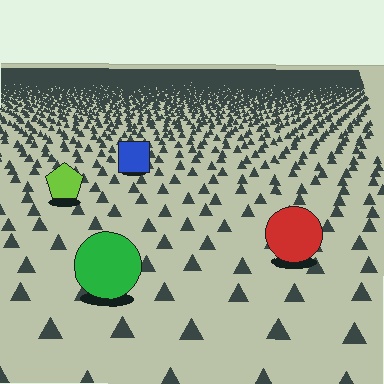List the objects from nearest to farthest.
From nearest to farthest: the green circle, the red circle, the lime pentagon, the blue square.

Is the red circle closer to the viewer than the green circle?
No. The green circle is closer — you can tell from the texture gradient: the ground texture is coarser near it.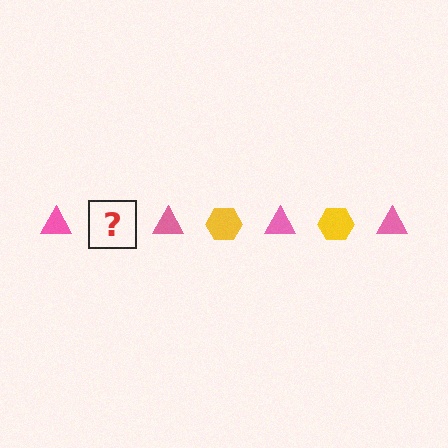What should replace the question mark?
The question mark should be replaced with a yellow hexagon.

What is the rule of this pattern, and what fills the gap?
The rule is that the pattern alternates between pink triangle and yellow hexagon. The gap should be filled with a yellow hexagon.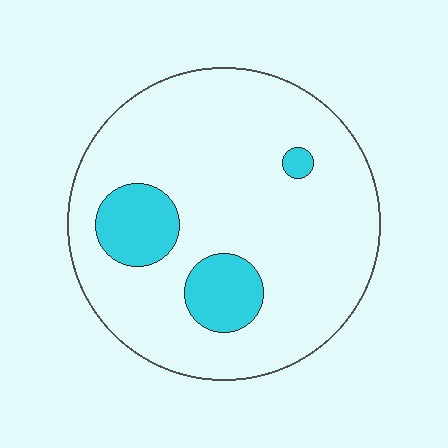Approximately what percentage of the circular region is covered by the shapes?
Approximately 15%.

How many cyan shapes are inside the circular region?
3.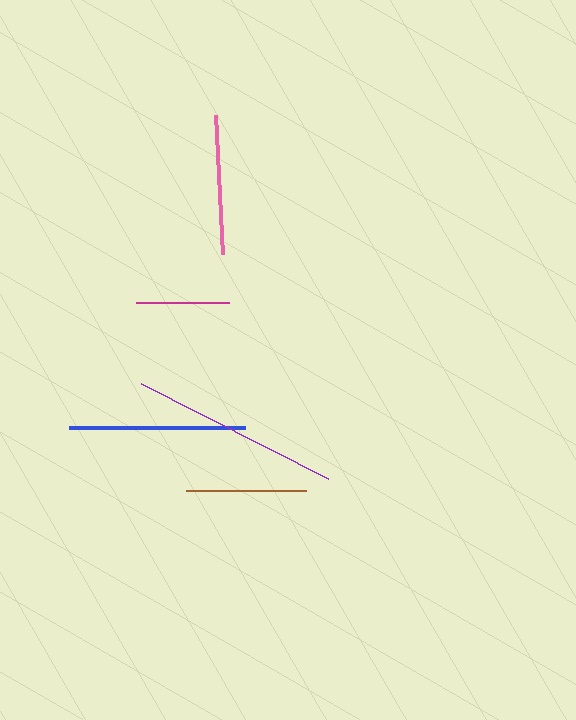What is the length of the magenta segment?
The magenta segment is approximately 93 pixels long.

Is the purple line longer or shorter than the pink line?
The purple line is longer than the pink line.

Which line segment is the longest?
The purple line is the longest at approximately 210 pixels.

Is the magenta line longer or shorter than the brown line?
The brown line is longer than the magenta line.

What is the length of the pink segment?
The pink segment is approximately 139 pixels long.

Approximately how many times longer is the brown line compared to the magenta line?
The brown line is approximately 1.3 times the length of the magenta line.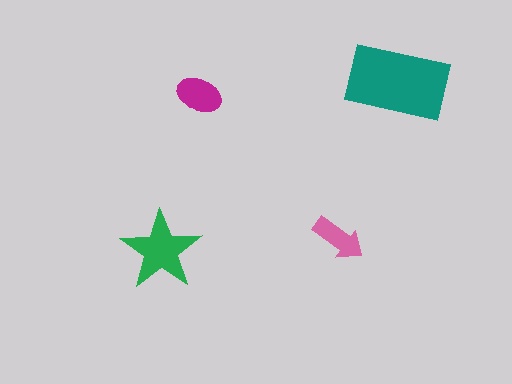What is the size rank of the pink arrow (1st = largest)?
4th.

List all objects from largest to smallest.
The teal rectangle, the green star, the magenta ellipse, the pink arrow.